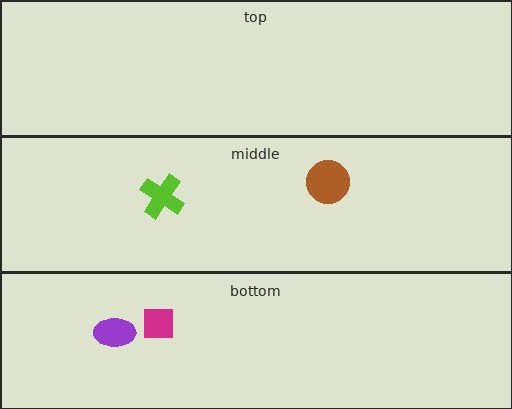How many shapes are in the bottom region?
2.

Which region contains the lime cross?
The middle region.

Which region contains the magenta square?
The bottom region.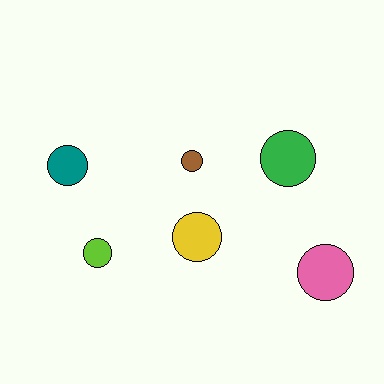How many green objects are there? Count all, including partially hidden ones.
There is 1 green object.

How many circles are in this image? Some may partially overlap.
There are 6 circles.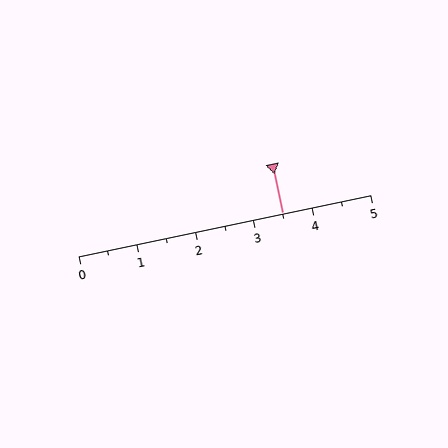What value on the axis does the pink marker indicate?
The marker indicates approximately 3.5.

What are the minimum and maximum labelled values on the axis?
The axis runs from 0 to 5.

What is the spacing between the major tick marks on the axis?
The major ticks are spaced 1 apart.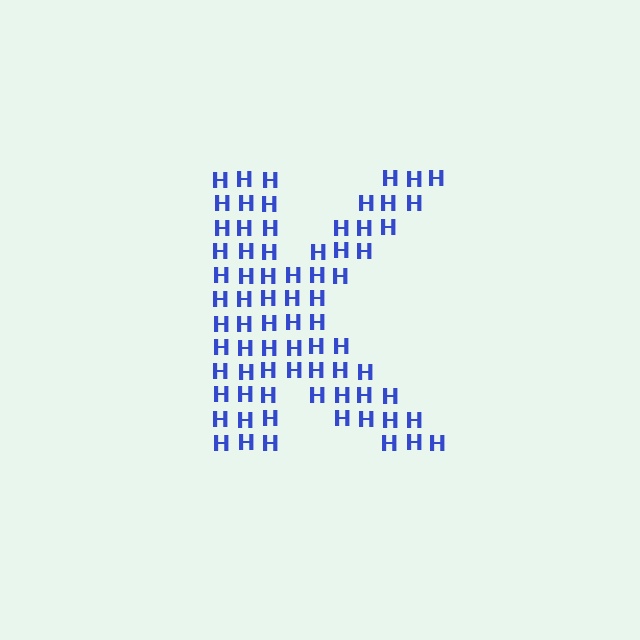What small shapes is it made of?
It is made of small letter H's.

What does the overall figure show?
The overall figure shows the letter K.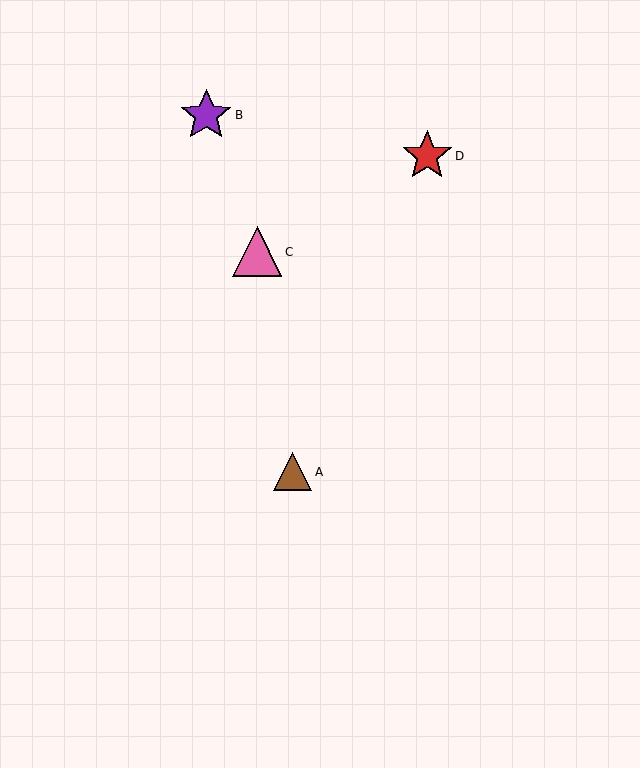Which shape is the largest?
The purple star (labeled B) is the largest.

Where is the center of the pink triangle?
The center of the pink triangle is at (257, 252).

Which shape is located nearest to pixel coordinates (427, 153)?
The red star (labeled D) at (427, 156) is nearest to that location.